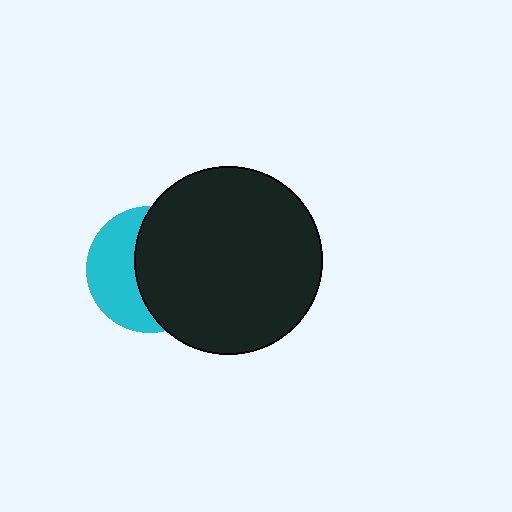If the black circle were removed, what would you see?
You would see the complete cyan circle.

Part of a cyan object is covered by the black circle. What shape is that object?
It is a circle.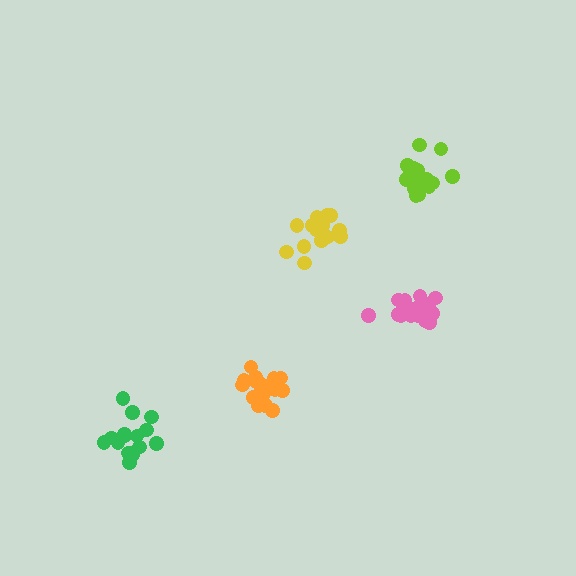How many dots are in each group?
Group 1: 16 dots, Group 2: 18 dots, Group 3: 15 dots, Group 4: 18 dots, Group 5: 16 dots (83 total).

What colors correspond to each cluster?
The clusters are colored: lime, pink, yellow, orange, green.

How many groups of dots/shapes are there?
There are 5 groups.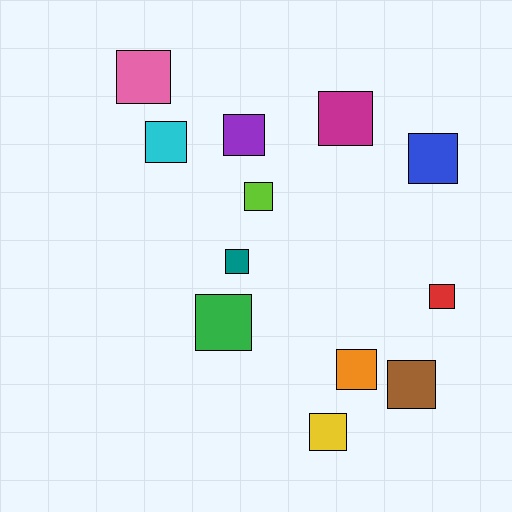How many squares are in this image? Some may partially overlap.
There are 12 squares.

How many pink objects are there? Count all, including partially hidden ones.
There is 1 pink object.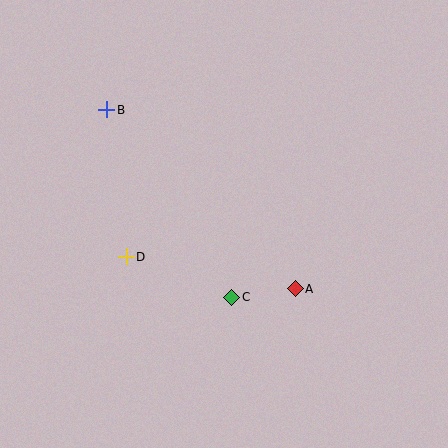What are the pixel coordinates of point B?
Point B is at (107, 110).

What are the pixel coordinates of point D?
Point D is at (126, 257).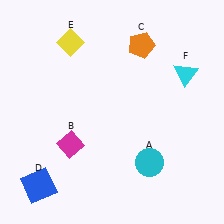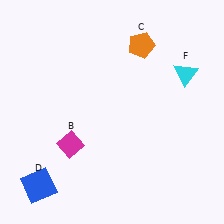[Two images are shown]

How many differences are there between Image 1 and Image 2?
There are 2 differences between the two images.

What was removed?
The yellow diamond (E), the cyan circle (A) were removed in Image 2.